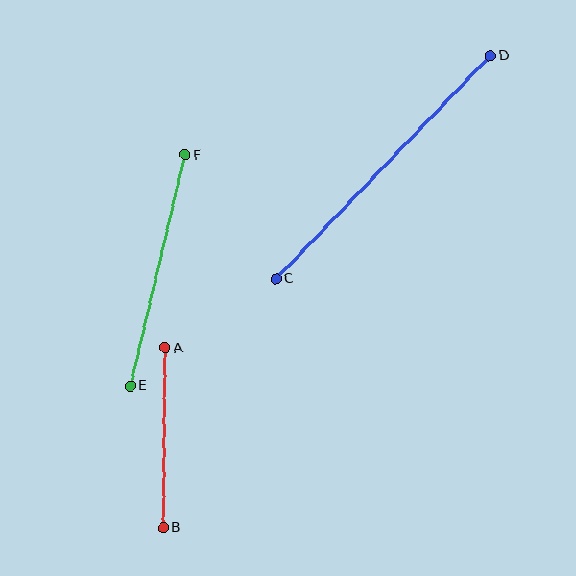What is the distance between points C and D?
The distance is approximately 309 pixels.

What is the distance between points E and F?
The distance is approximately 237 pixels.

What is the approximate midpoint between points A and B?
The midpoint is at approximately (164, 438) pixels.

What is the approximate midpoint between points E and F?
The midpoint is at approximately (157, 270) pixels.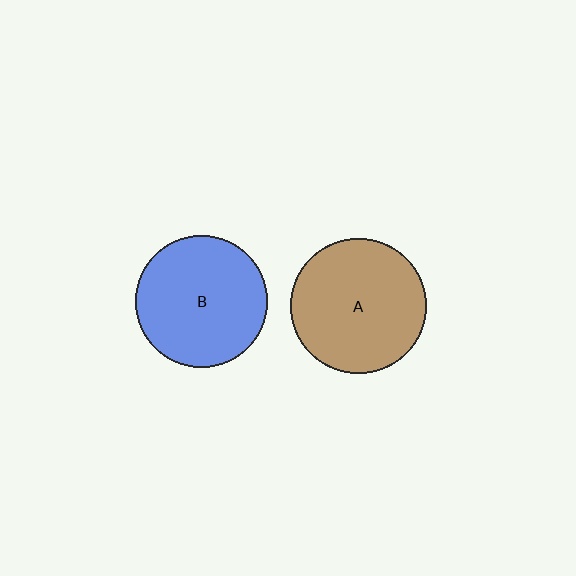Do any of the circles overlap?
No, none of the circles overlap.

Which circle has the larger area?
Circle A (brown).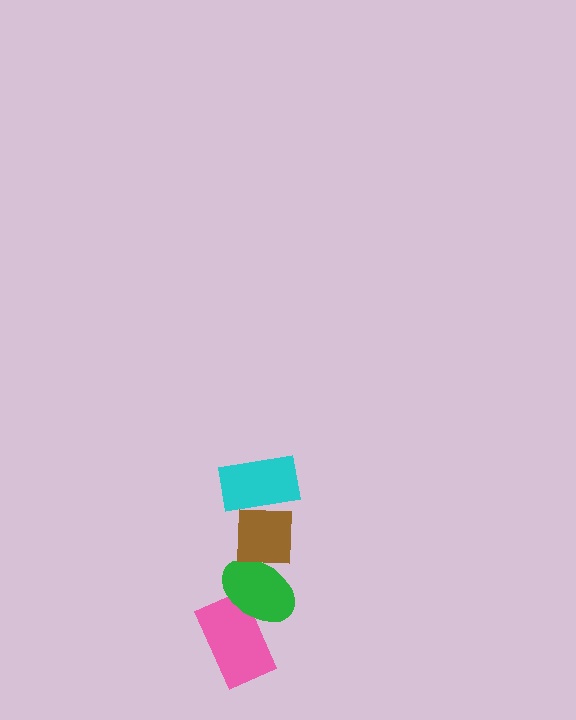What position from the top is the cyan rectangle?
The cyan rectangle is 1st from the top.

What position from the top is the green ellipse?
The green ellipse is 3rd from the top.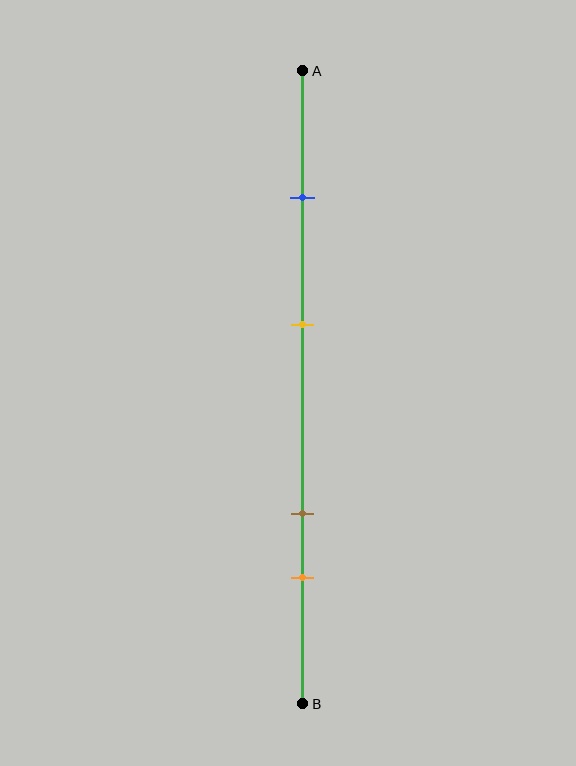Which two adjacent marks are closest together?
The brown and orange marks are the closest adjacent pair.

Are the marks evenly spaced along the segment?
No, the marks are not evenly spaced.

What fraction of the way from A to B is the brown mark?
The brown mark is approximately 70% (0.7) of the way from A to B.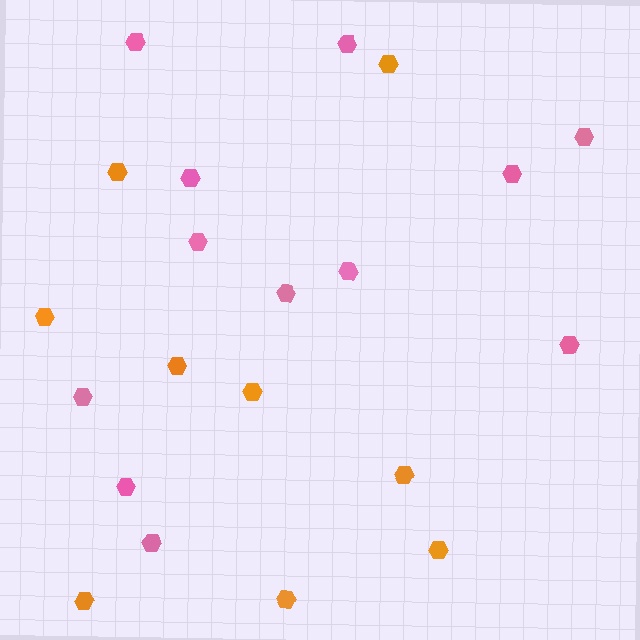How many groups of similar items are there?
There are 2 groups: one group of orange hexagons (9) and one group of pink hexagons (12).